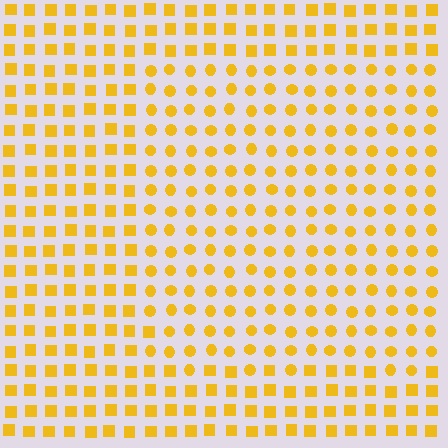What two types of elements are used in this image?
The image uses circles inside the rectangle region and squares outside it.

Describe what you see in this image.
The image is filled with small yellow elements arranged in a uniform grid. A rectangle-shaped region contains circles, while the surrounding area contains squares. The boundary is defined purely by the change in element shape.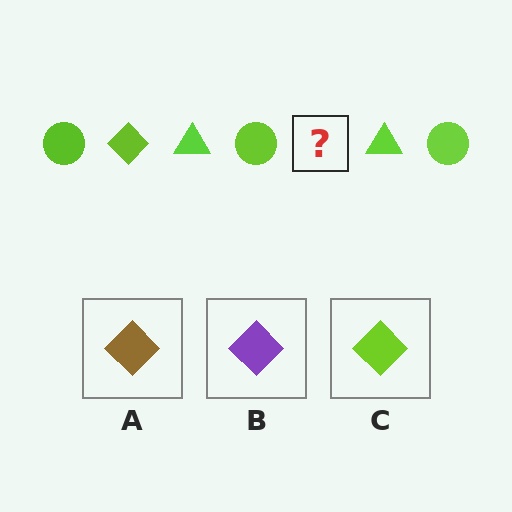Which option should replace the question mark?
Option C.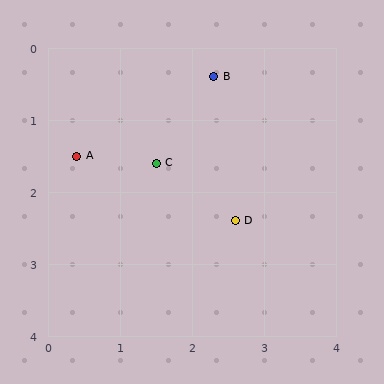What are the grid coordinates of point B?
Point B is at approximately (2.3, 0.4).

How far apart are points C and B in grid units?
Points C and B are about 1.4 grid units apart.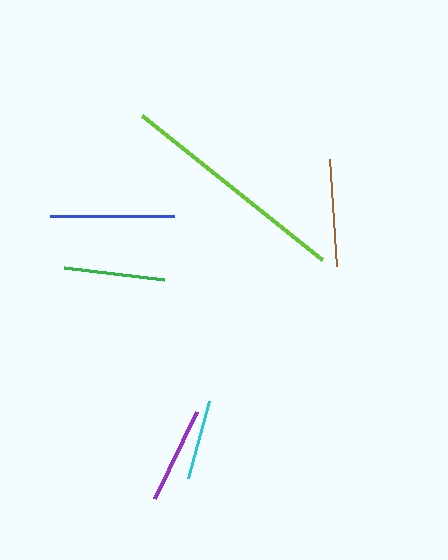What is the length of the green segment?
The green segment is approximately 101 pixels long.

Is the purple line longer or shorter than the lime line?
The lime line is longer than the purple line.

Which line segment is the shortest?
The cyan line is the shortest at approximately 80 pixels.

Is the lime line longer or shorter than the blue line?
The lime line is longer than the blue line.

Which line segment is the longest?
The lime line is the longest at approximately 231 pixels.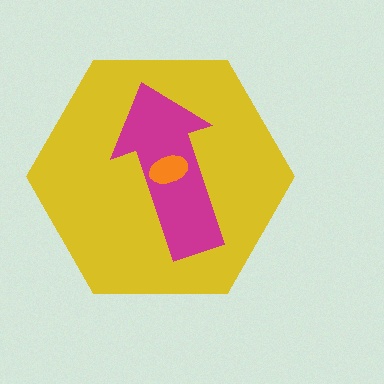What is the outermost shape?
The yellow hexagon.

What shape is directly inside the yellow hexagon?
The magenta arrow.